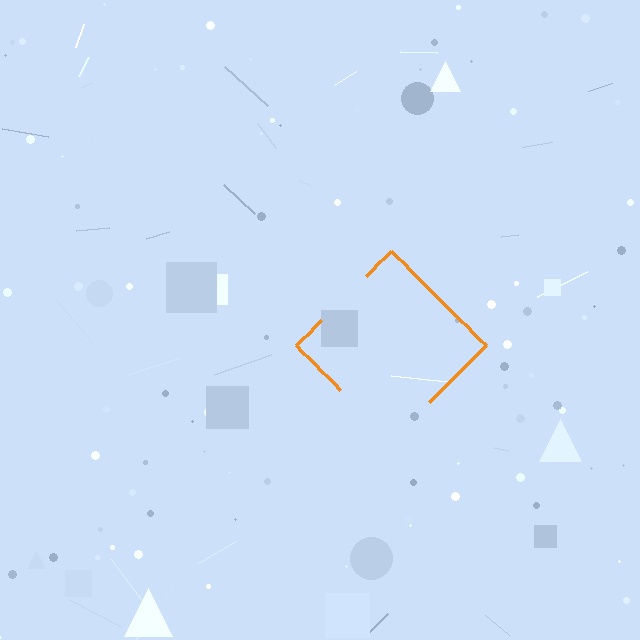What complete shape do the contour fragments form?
The contour fragments form a diamond.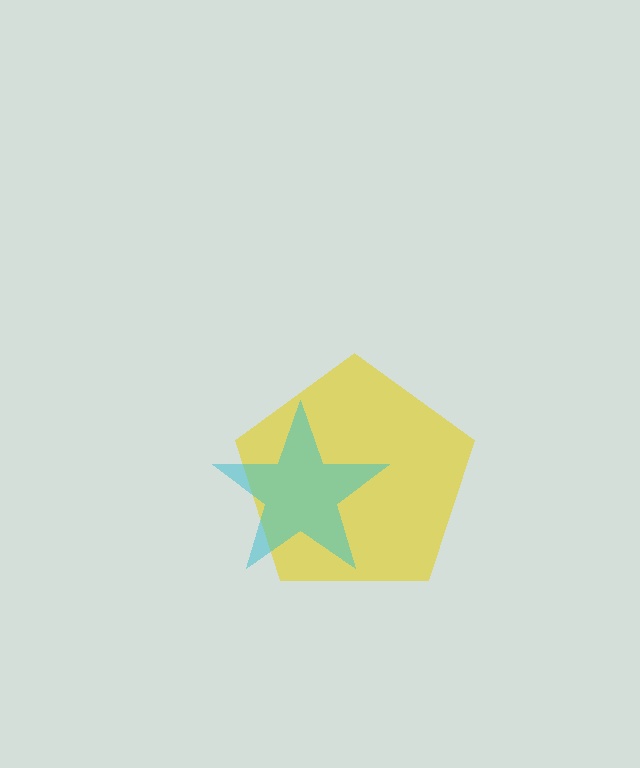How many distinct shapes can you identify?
There are 2 distinct shapes: a yellow pentagon, a cyan star.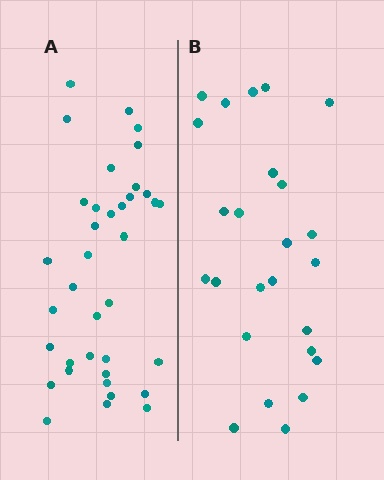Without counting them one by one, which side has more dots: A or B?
Region A (the left region) has more dots.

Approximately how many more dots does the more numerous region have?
Region A has roughly 12 or so more dots than region B.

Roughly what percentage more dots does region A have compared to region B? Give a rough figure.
About 50% more.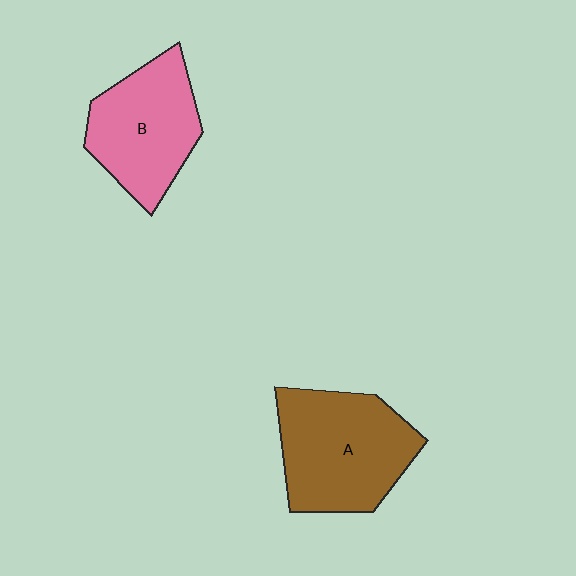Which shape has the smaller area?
Shape B (pink).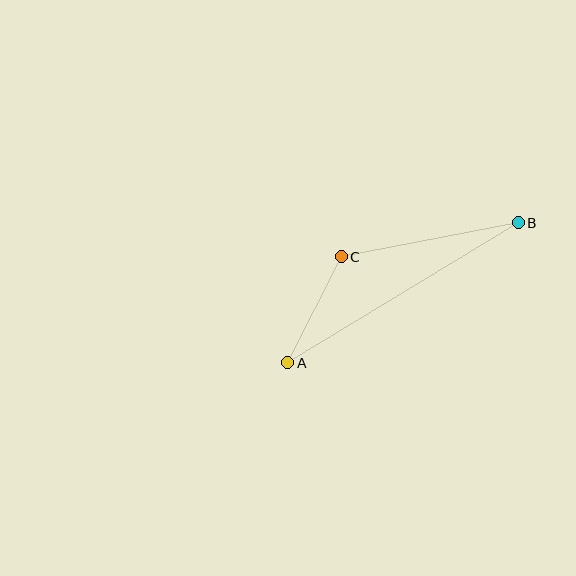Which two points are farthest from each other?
Points A and B are farthest from each other.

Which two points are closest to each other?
Points A and C are closest to each other.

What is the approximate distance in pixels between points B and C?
The distance between B and C is approximately 180 pixels.